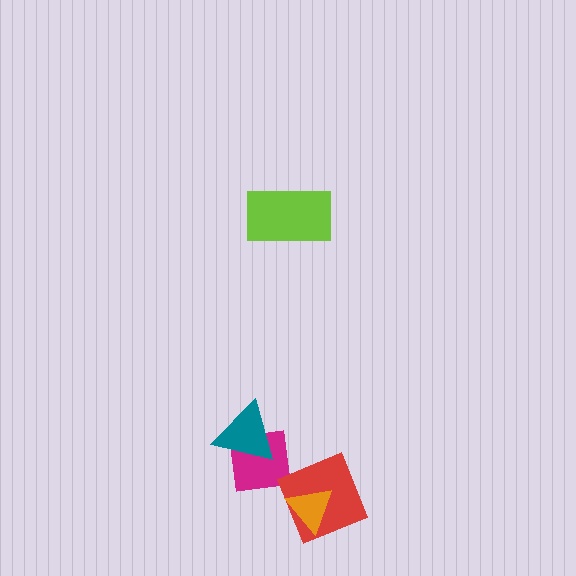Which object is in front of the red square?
The orange triangle is in front of the red square.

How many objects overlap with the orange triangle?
1 object overlaps with the orange triangle.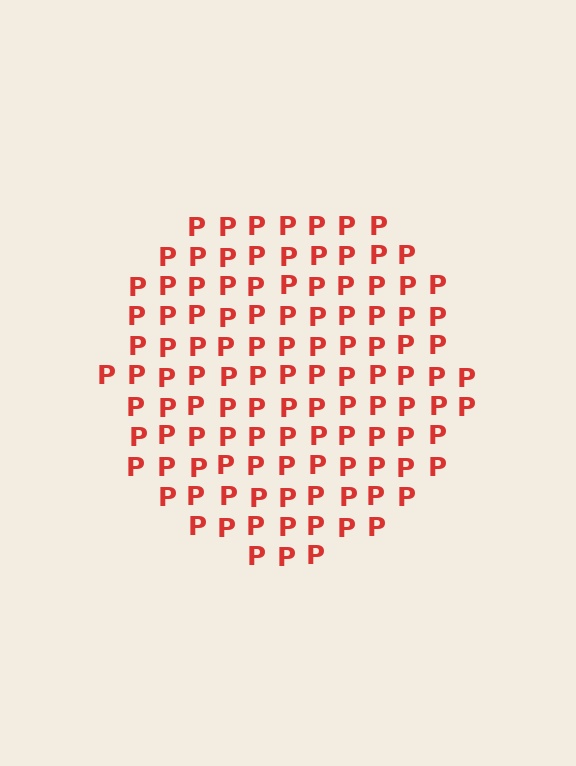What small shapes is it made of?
It is made of small letter P's.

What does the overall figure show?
The overall figure shows a circle.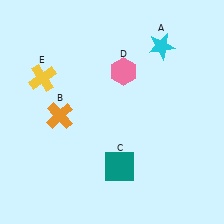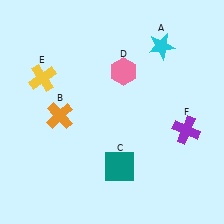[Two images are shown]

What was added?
A purple cross (F) was added in Image 2.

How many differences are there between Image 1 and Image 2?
There is 1 difference between the two images.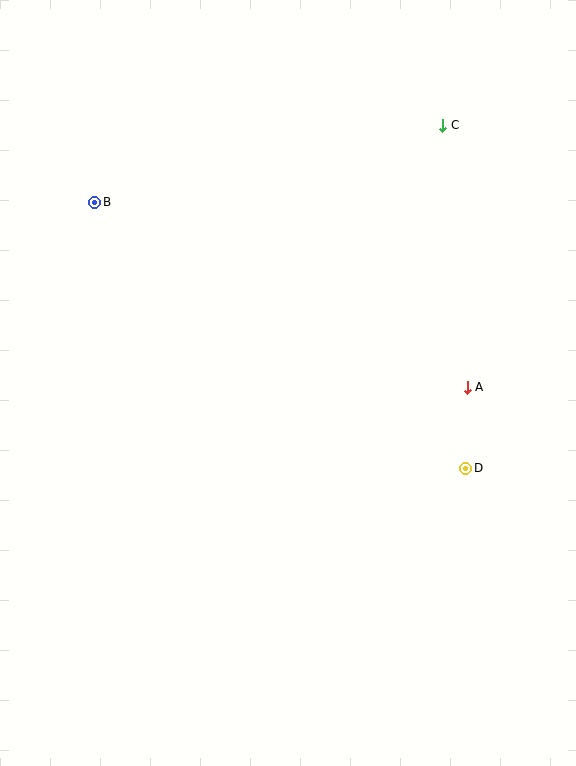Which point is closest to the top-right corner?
Point C is closest to the top-right corner.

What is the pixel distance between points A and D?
The distance between A and D is 81 pixels.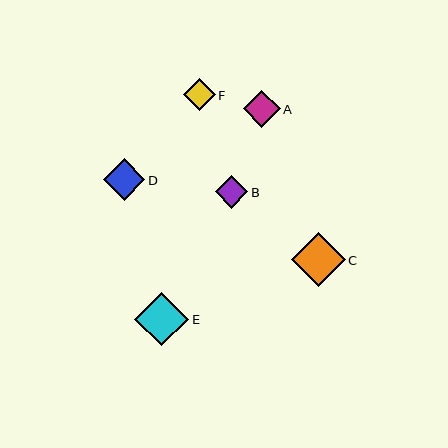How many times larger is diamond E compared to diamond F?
Diamond E is approximately 1.7 times the size of diamond F.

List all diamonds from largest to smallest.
From largest to smallest: E, C, D, A, B, F.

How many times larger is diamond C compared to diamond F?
Diamond C is approximately 1.7 times the size of diamond F.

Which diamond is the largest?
Diamond E is the largest with a size of approximately 54 pixels.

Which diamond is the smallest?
Diamond F is the smallest with a size of approximately 32 pixels.